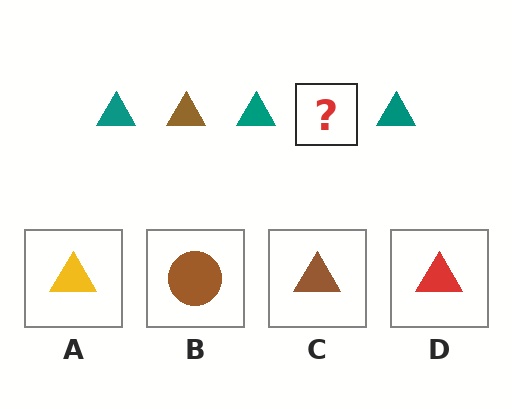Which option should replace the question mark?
Option C.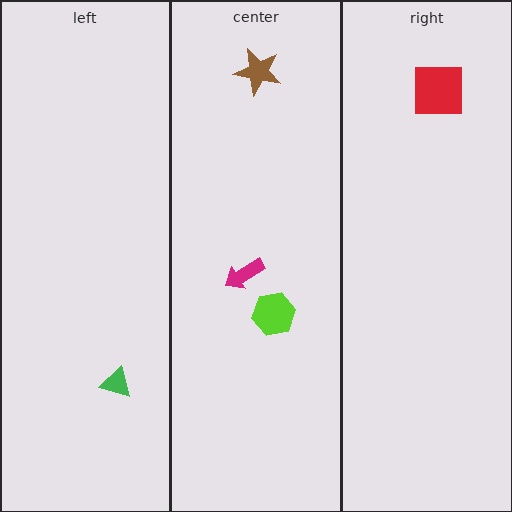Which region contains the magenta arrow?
The center region.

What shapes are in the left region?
The green triangle.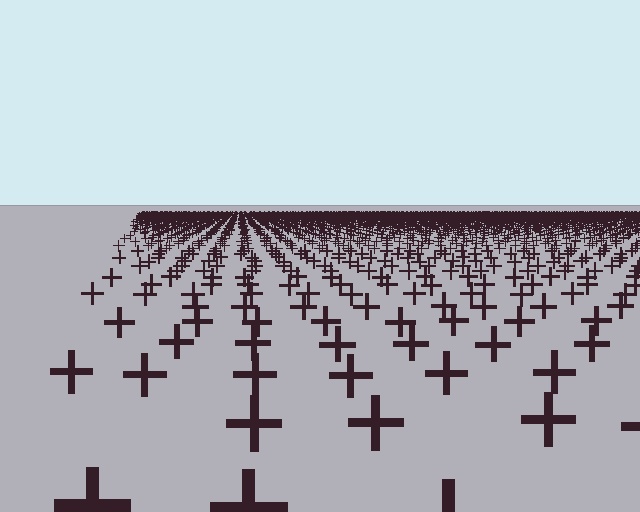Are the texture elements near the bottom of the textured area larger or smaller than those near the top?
Larger. Near the bottom, elements are closer to the viewer and appear at a bigger on-screen size.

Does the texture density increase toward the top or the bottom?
Density increases toward the top.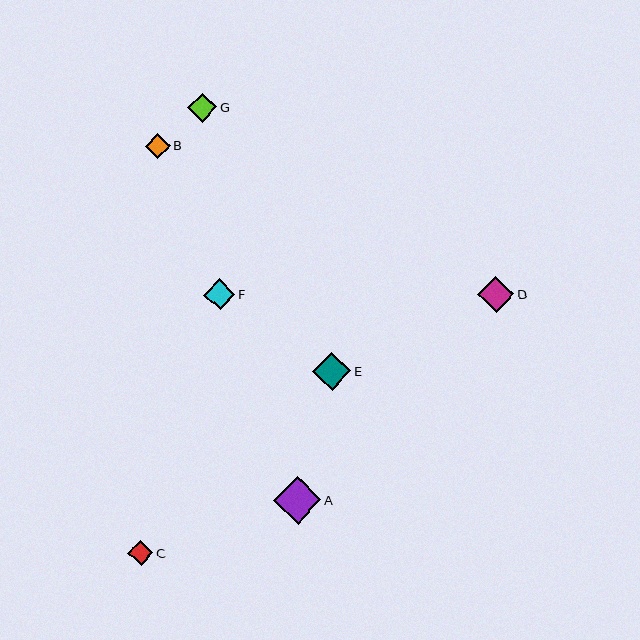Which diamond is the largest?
Diamond A is the largest with a size of approximately 48 pixels.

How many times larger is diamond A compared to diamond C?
Diamond A is approximately 1.9 times the size of diamond C.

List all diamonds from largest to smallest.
From largest to smallest: A, E, D, F, G, C, B.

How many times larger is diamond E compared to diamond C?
Diamond E is approximately 1.5 times the size of diamond C.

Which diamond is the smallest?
Diamond B is the smallest with a size of approximately 24 pixels.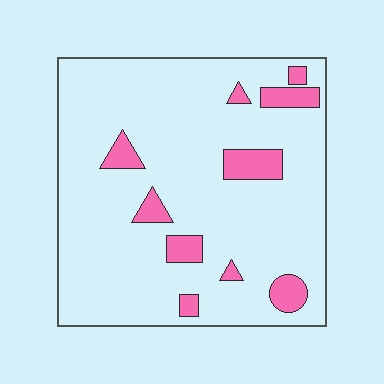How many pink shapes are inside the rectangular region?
10.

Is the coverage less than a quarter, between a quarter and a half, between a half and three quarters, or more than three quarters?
Less than a quarter.